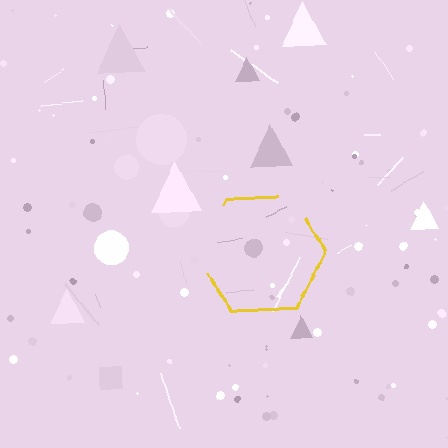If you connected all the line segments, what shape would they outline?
They would outline a hexagon.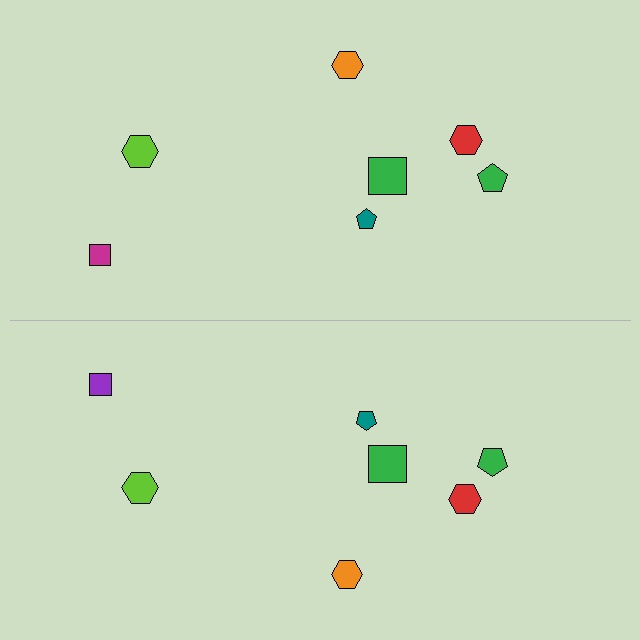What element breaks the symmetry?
The purple square on the bottom side breaks the symmetry — its mirror counterpart is magenta.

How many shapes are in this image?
There are 14 shapes in this image.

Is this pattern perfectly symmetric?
No, the pattern is not perfectly symmetric. The purple square on the bottom side breaks the symmetry — its mirror counterpart is magenta.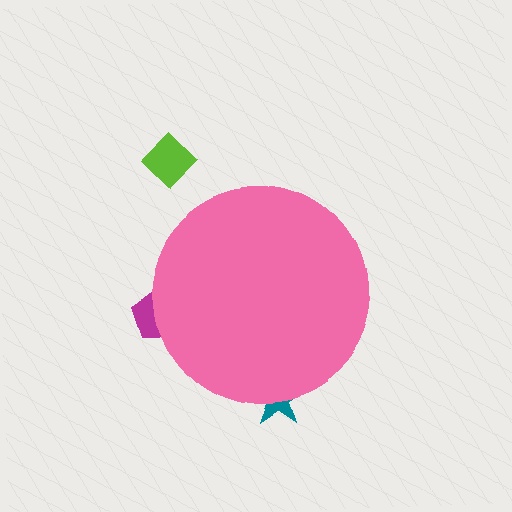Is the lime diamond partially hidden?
No, the lime diamond is fully visible.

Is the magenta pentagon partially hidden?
Yes, the magenta pentagon is partially hidden behind the pink circle.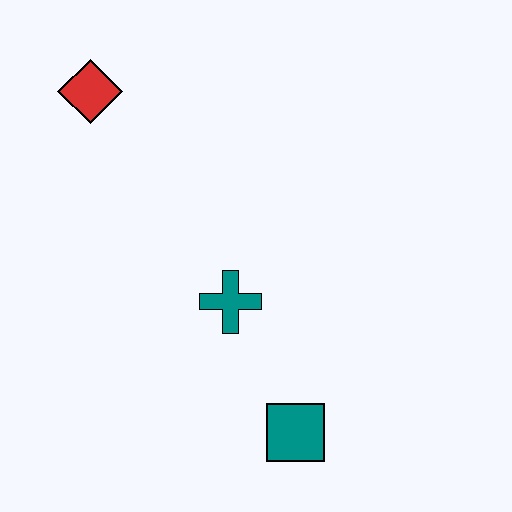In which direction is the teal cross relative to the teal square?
The teal cross is above the teal square.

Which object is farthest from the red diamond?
The teal square is farthest from the red diamond.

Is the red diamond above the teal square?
Yes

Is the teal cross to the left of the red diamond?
No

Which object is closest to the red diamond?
The teal cross is closest to the red diamond.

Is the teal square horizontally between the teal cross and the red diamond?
No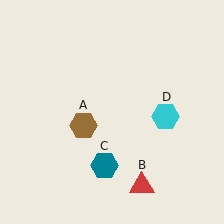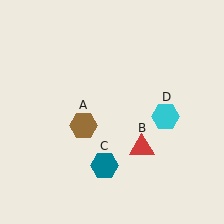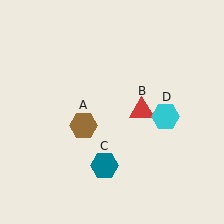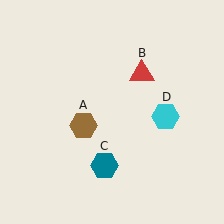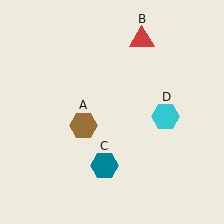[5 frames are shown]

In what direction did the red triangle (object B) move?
The red triangle (object B) moved up.